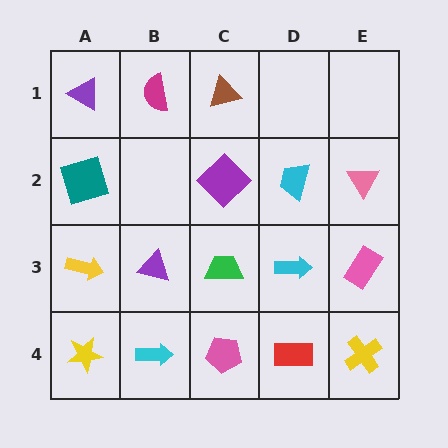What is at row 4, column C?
A pink pentagon.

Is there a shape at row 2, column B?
No, that cell is empty.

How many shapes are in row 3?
5 shapes.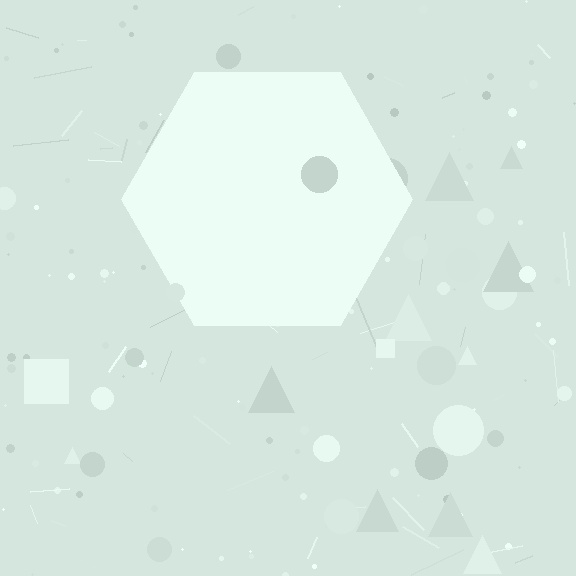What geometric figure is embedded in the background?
A hexagon is embedded in the background.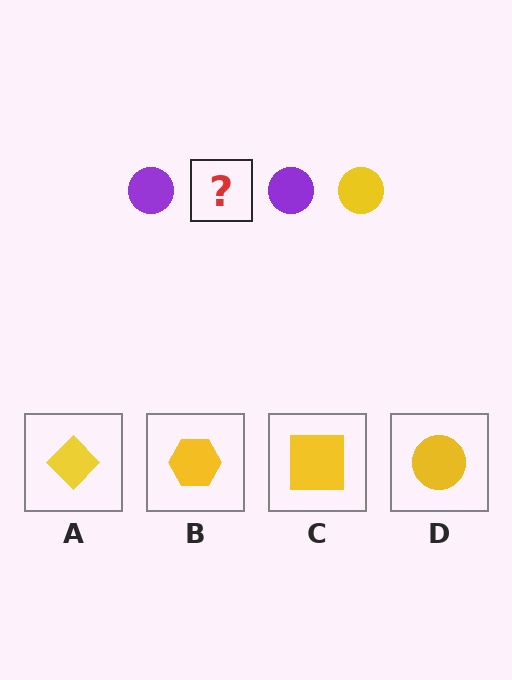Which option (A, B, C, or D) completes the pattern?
D.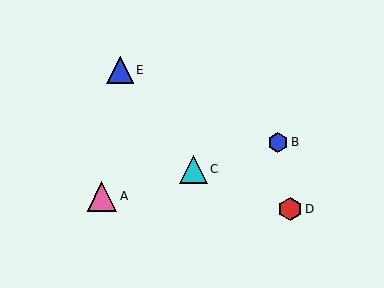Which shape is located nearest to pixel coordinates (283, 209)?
The red hexagon (labeled D) at (290, 209) is nearest to that location.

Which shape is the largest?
The pink triangle (labeled A) is the largest.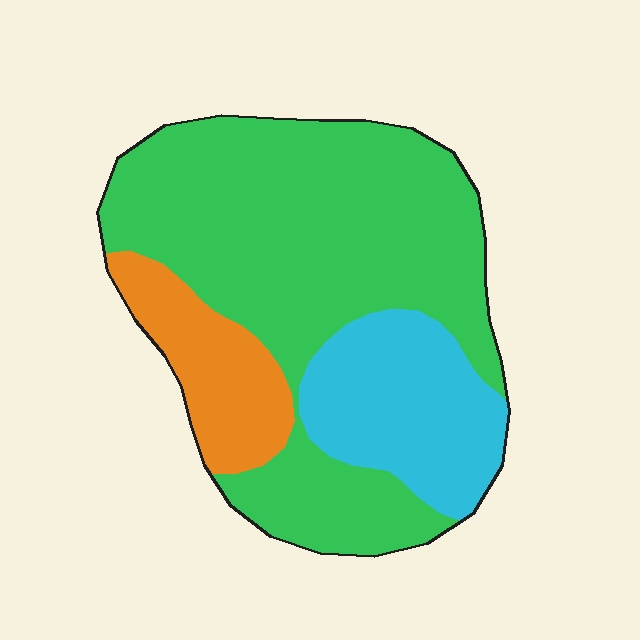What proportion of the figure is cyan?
Cyan covers around 20% of the figure.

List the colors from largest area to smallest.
From largest to smallest: green, cyan, orange.